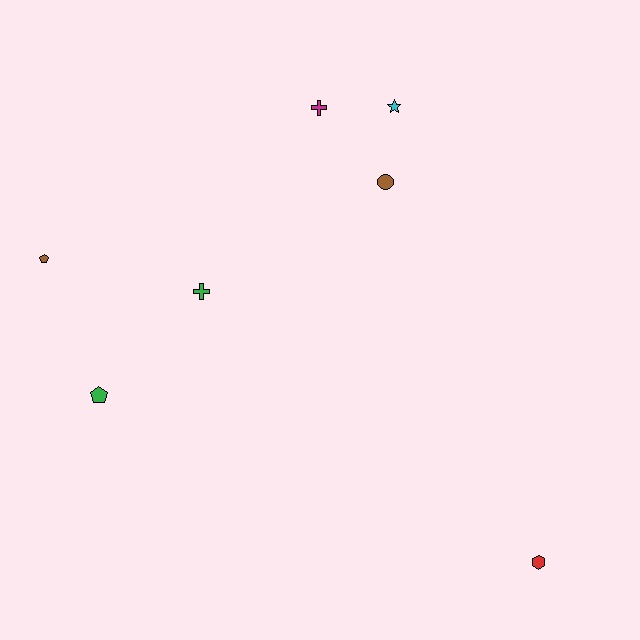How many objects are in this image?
There are 7 objects.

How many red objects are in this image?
There is 1 red object.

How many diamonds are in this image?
There are no diamonds.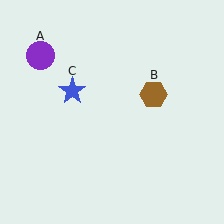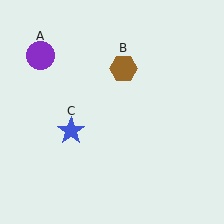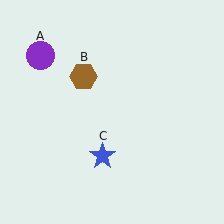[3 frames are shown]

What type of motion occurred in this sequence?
The brown hexagon (object B), blue star (object C) rotated counterclockwise around the center of the scene.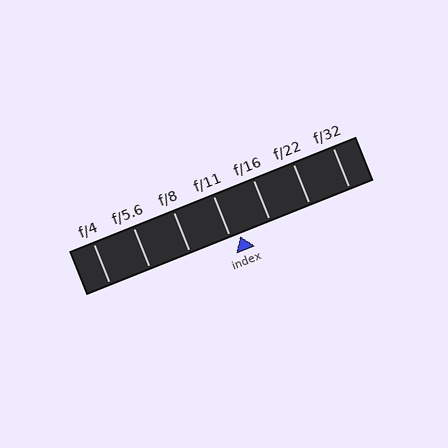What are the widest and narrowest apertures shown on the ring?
The widest aperture shown is f/4 and the narrowest is f/32.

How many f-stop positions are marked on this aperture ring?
There are 7 f-stop positions marked.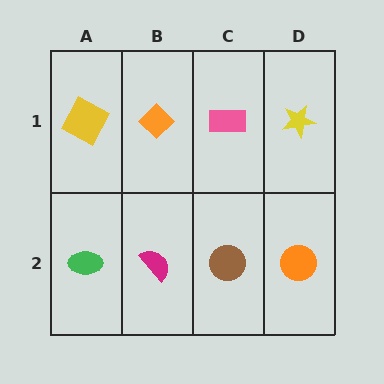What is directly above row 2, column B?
An orange diamond.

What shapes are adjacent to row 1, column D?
An orange circle (row 2, column D), a pink rectangle (row 1, column C).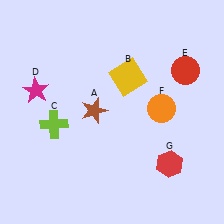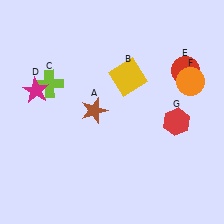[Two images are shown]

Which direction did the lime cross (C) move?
The lime cross (C) moved up.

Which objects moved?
The objects that moved are: the lime cross (C), the orange circle (F), the red hexagon (G).